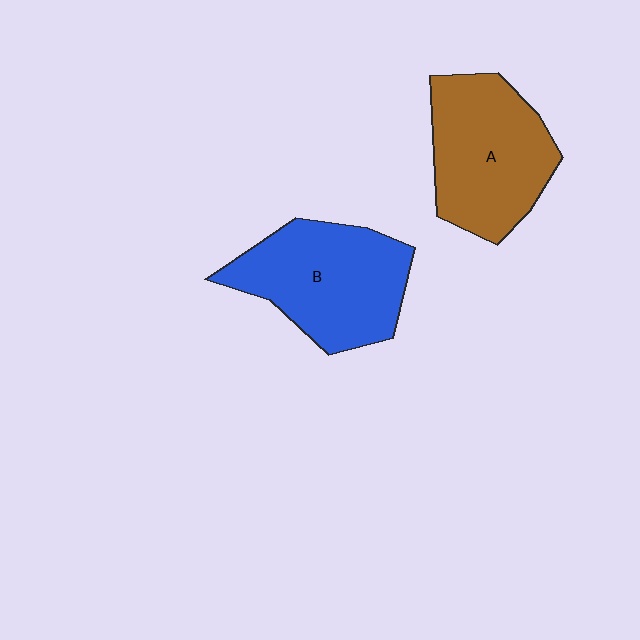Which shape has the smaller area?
Shape A (brown).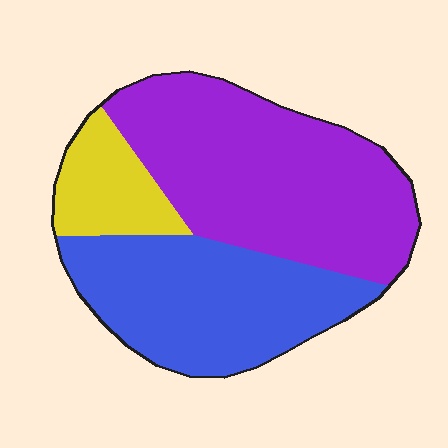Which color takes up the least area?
Yellow, at roughly 15%.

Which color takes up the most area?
Purple, at roughly 50%.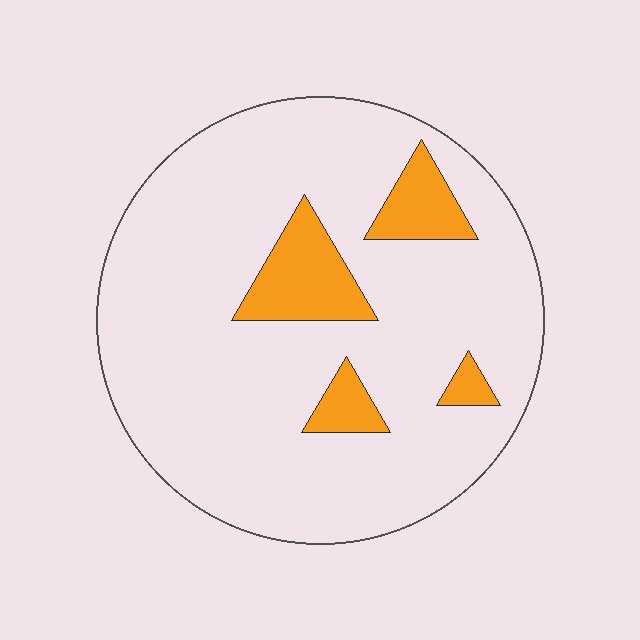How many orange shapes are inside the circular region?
4.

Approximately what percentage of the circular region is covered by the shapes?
Approximately 15%.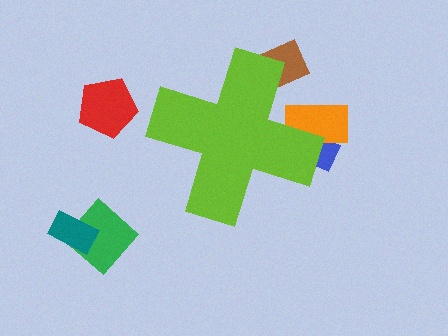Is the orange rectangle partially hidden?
Yes, the orange rectangle is partially hidden behind the lime cross.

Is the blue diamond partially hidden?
Yes, the blue diamond is partially hidden behind the lime cross.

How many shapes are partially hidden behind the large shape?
3 shapes are partially hidden.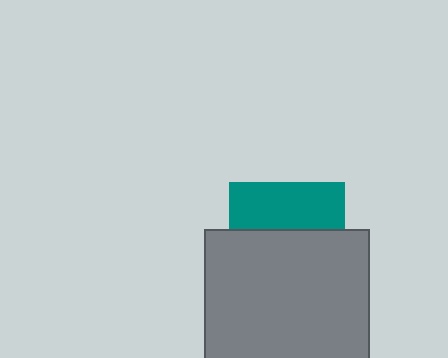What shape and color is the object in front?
The object in front is a gray square.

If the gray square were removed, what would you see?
You would see the complete teal square.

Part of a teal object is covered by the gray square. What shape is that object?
It is a square.